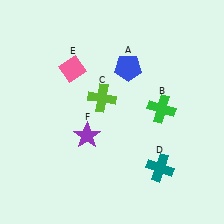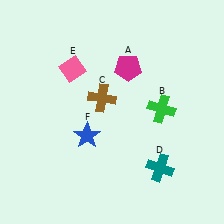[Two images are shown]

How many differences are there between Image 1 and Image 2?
There are 3 differences between the two images.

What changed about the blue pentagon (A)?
In Image 1, A is blue. In Image 2, it changed to magenta.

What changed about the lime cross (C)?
In Image 1, C is lime. In Image 2, it changed to brown.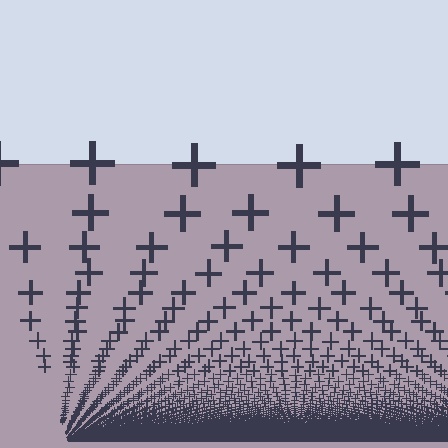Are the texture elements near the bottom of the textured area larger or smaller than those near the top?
Smaller. The gradient is inverted — elements near the bottom are smaller and denser.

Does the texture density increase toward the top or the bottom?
Density increases toward the bottom.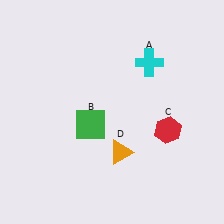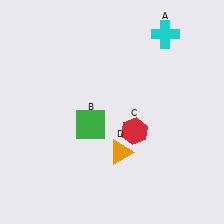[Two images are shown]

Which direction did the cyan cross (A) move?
The cyan cross (A) moved up.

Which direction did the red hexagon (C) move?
The red hexagon (C) moved left.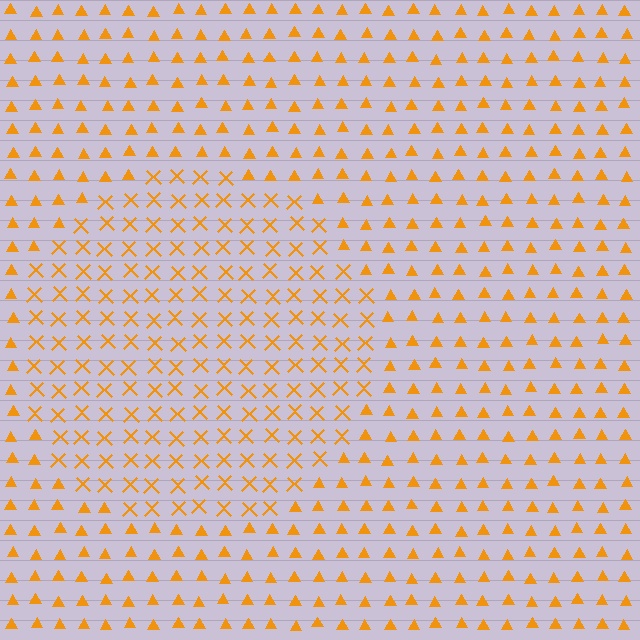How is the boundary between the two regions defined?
The boundary is defined by a change in element shape: X marks inside vs. triangles outside. All elements share the same color and spacing.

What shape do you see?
I see a circle.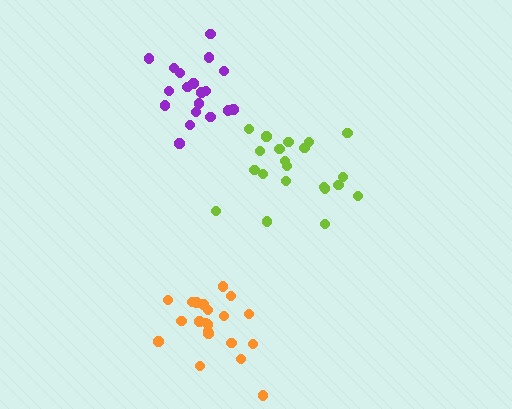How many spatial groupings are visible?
There are 3 spatial groupings.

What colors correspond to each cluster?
The clusters are colored: lime, orange, purple.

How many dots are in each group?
Group 1: 21 dots, Group 2: 21 dots, Group 3: 19 dots (61 total).